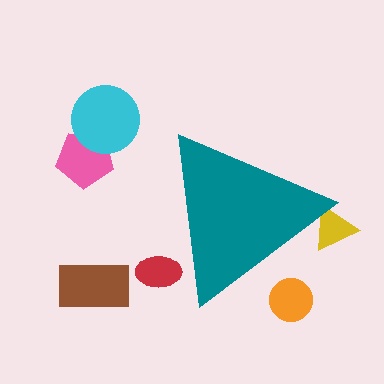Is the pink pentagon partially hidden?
No, the pink pentagon is fully visible.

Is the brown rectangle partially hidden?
No, the brown rectangle is fully visible.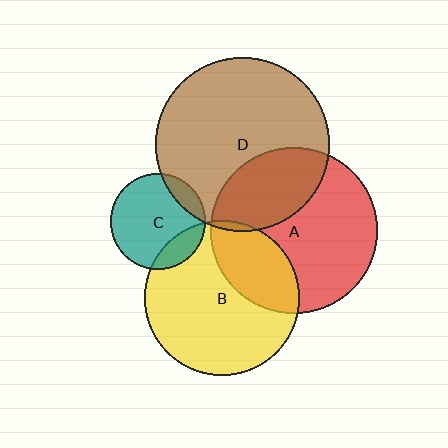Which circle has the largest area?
Circle D (brown).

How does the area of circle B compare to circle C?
Approximately 2.6 times.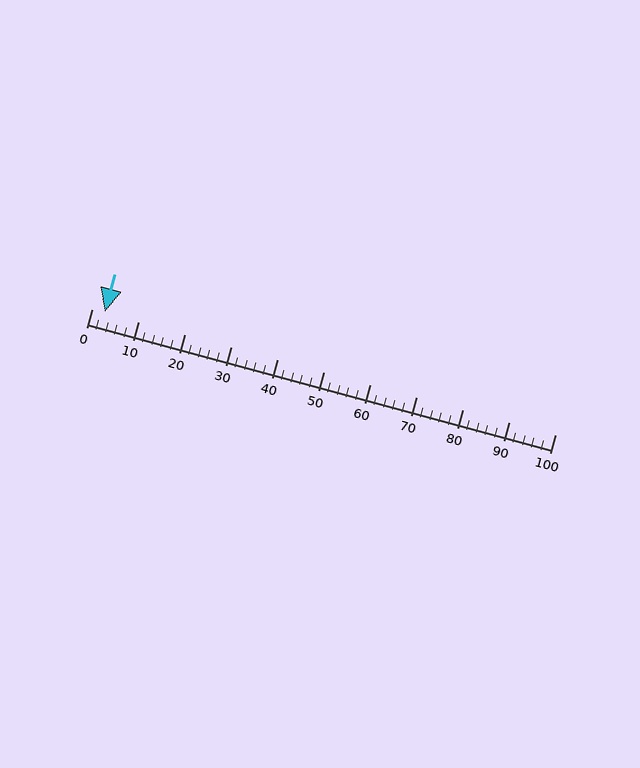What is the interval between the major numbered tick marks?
The major tick marks are spaced 10 units apart.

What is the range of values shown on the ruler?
The ruler shows values from 0 to 100.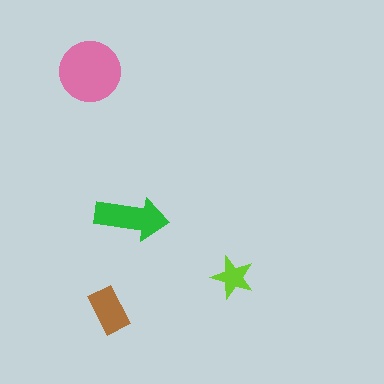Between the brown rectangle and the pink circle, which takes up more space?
The pink circle.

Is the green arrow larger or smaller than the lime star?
Larger.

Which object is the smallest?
The lime star.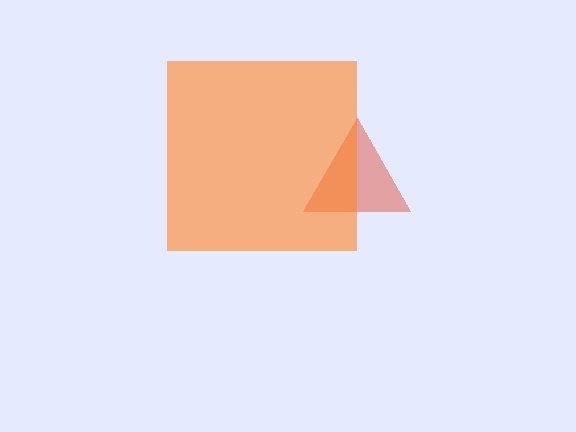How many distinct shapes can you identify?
There are 2 distinct shapes: a red triangle, an orange square.